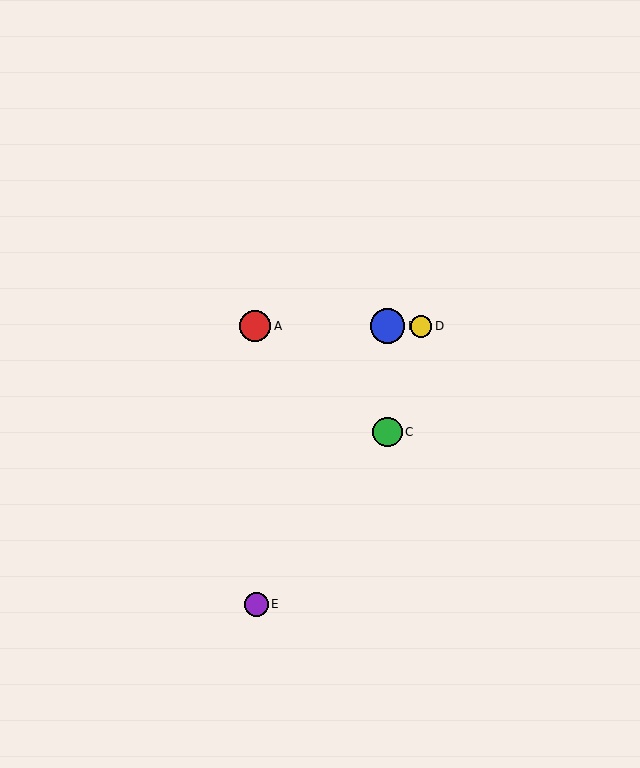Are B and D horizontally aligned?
Yes, both are at y≈326.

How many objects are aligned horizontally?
3 objects (A, B, D) are aligned horizontally.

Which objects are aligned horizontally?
Objects A, B, D are aligned horizontally.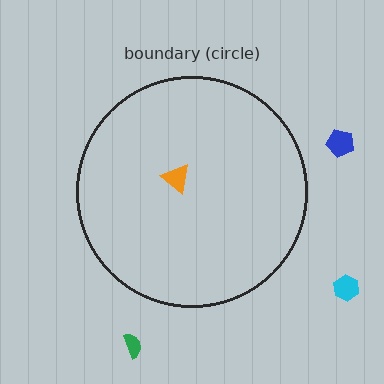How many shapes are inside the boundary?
1 inside, 3 outside.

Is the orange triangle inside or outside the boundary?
Inside.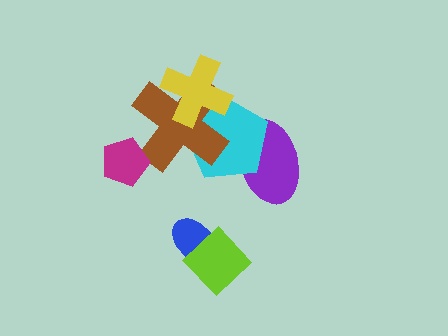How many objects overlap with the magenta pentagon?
1 object overlaps with the magenta pentagon.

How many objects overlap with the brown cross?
3 objects overlap with the brown cross.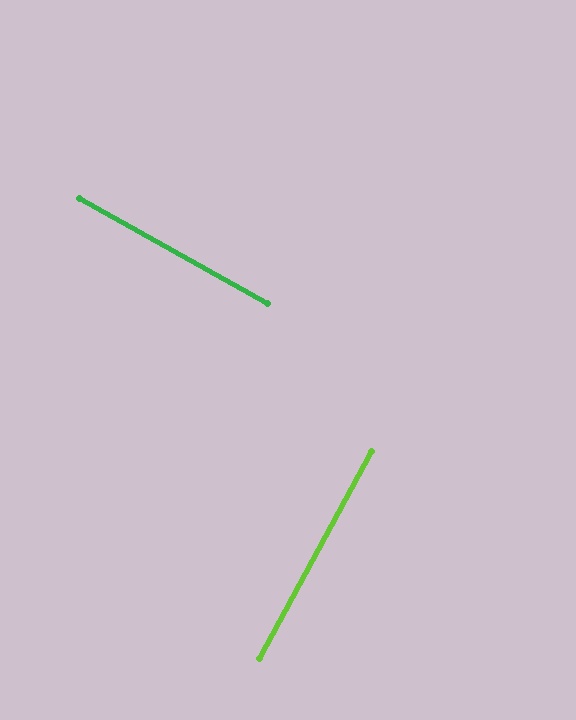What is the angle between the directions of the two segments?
Approximately 89 degrees.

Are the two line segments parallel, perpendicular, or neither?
Perpendicular — they meet at approximately 89°.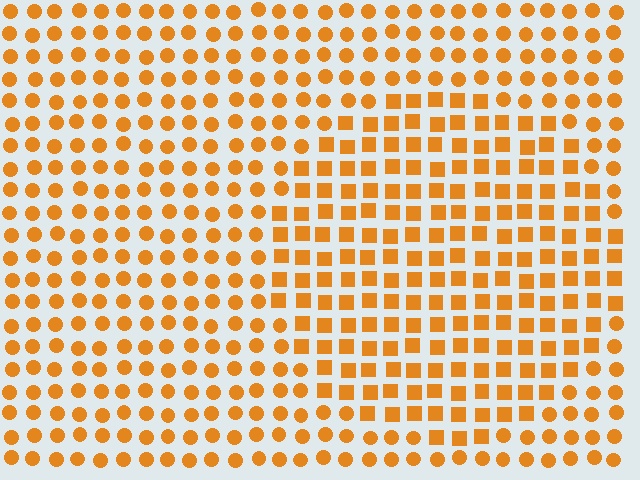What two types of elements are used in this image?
The image uses squares inside the circle region and circles outside it.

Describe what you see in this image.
The image is filled with small orange elements arranged in a uniform grid. A circle-shaped region contains squares, while the surrounding area contains circles. The boundary is defined purely by the change in element shape.